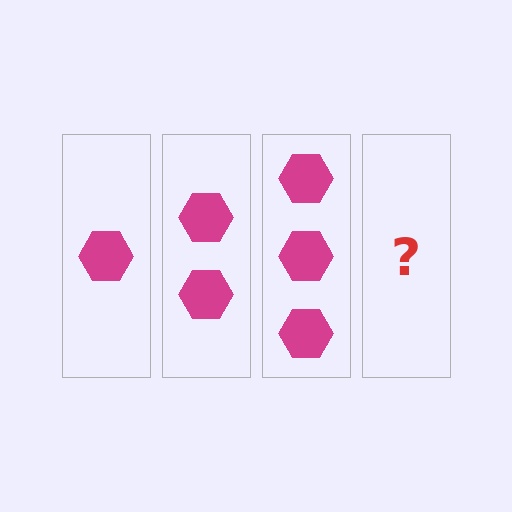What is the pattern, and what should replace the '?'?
The pattern is that each step adds one more hexagon. The '?' should be 4 hexagons.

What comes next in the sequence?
The next element should be 4 hexagons.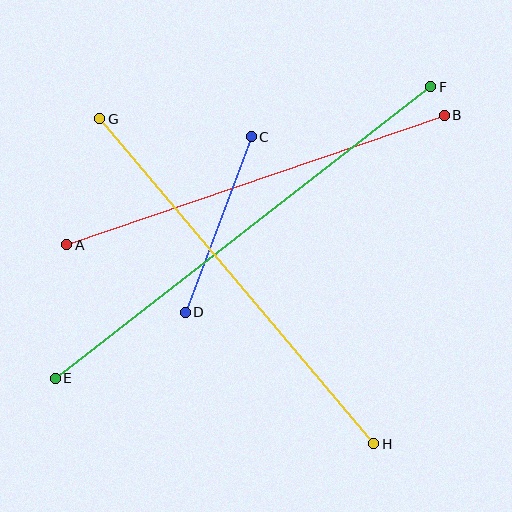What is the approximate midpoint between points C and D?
The midpoint is at approximately (218, 224) pixels.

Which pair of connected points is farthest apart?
Points E and F are farthest apart.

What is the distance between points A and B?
The distance is approximately 399 pixels.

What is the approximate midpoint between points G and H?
The midpoint is at approximately (237, 281) pixels.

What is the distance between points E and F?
The distance is approximately 475 pixels.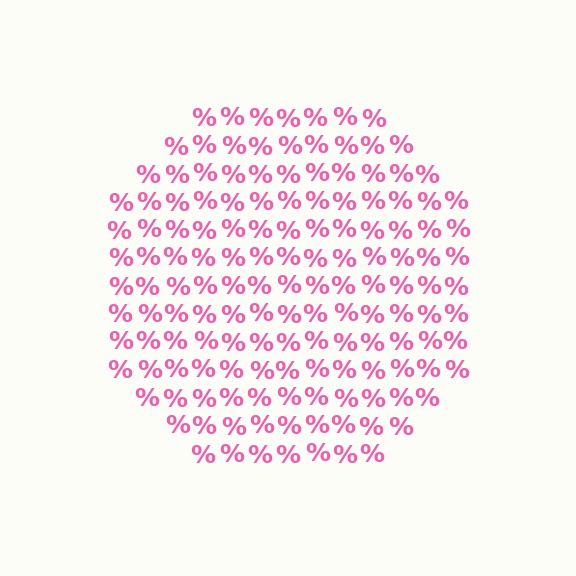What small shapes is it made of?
It is made of small percent signs.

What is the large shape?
The large shape is a circle.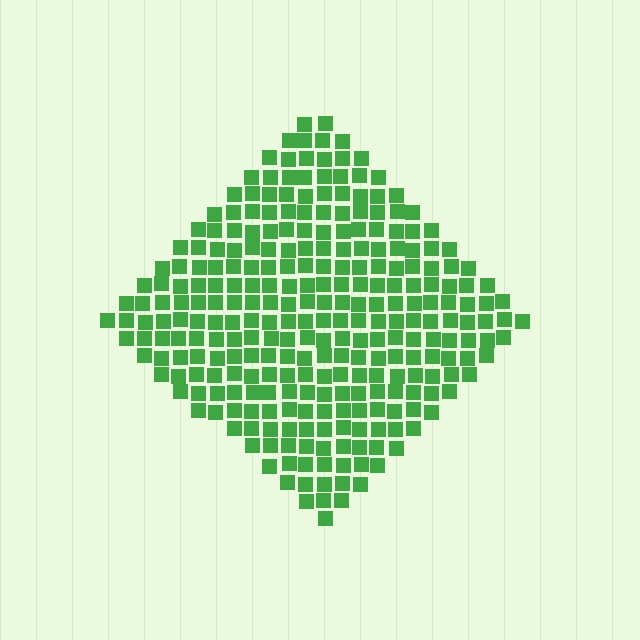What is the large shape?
The large shape is a diamond.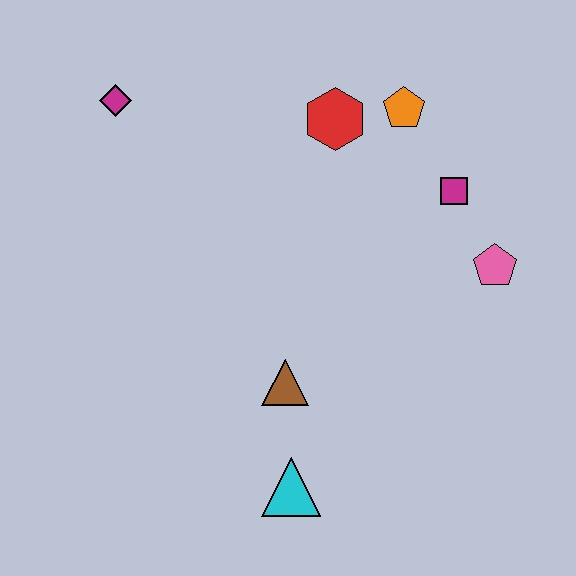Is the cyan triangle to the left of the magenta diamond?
No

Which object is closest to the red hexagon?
The orange pentagon is closest to the red hexagon.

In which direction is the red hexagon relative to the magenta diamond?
The red hexagon is to the right of the magenta diamond.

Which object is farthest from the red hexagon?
The cyan triangle is farthest from the red hexagon.